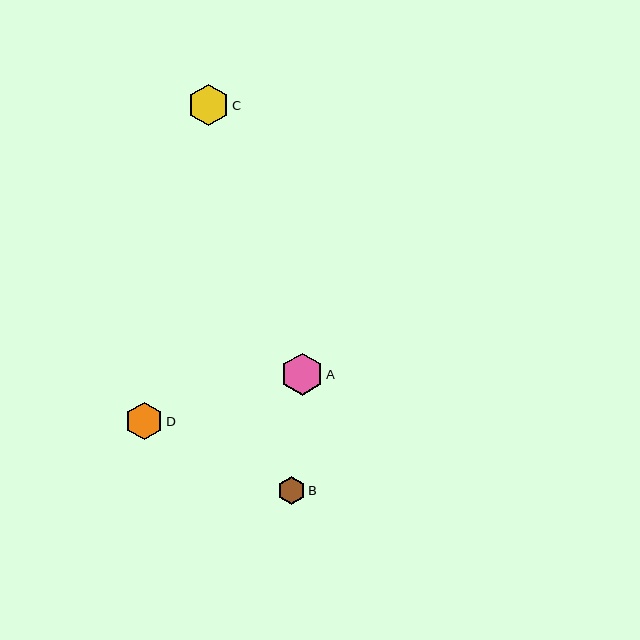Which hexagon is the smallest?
Hexagon B is the smallest with a size of approximately 28 pixels.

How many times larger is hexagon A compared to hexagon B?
Hexagon A is approximately 1.5 times the size of hexagon B.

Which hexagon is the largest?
Hexagon A is the largest with a size of approximately 42 pixels.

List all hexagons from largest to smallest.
From largest to smallest: A, C, D, B.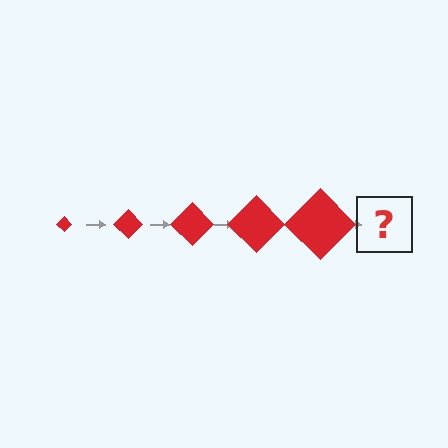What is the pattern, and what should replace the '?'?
The pattern is that the diamond gets progressively larger each step. The '?' should be a red diamond, larger than the previous one.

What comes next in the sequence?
The next element should be a red diamond, larger than the previous one.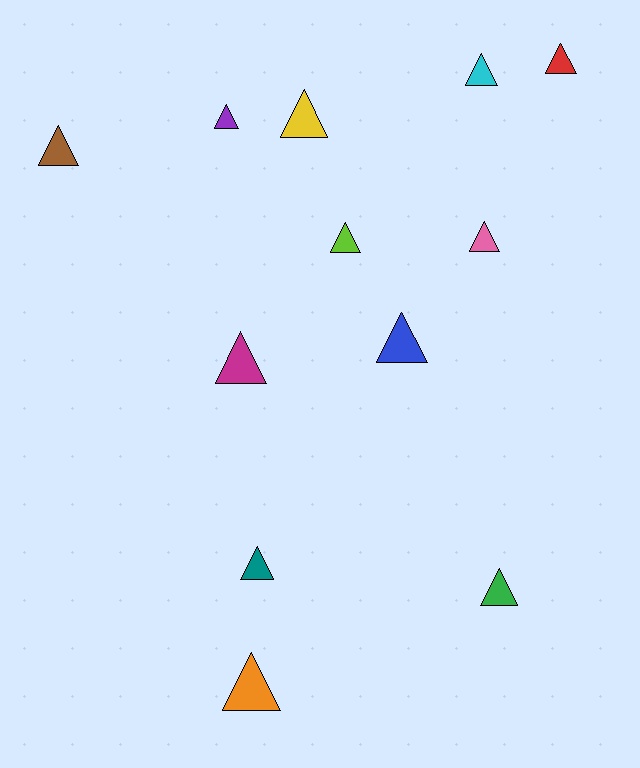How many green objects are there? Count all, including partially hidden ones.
There is 1 green object.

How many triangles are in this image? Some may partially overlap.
There are 12 triangles.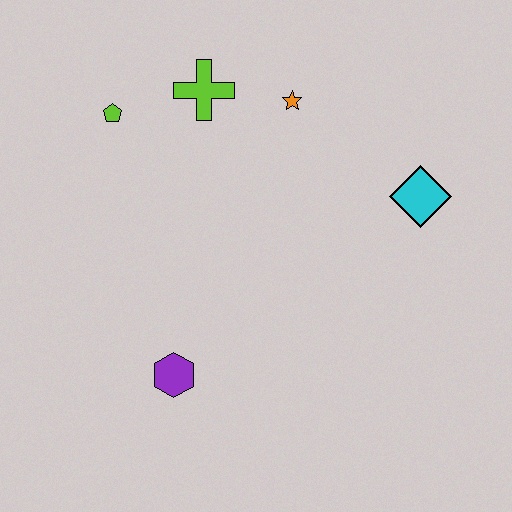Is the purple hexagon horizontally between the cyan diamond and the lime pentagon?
Yes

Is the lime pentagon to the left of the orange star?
Yes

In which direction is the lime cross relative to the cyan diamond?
The lime cross is to the left of the cyan diamond.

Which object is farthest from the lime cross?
The purple hexagon is farthest from the lime cross.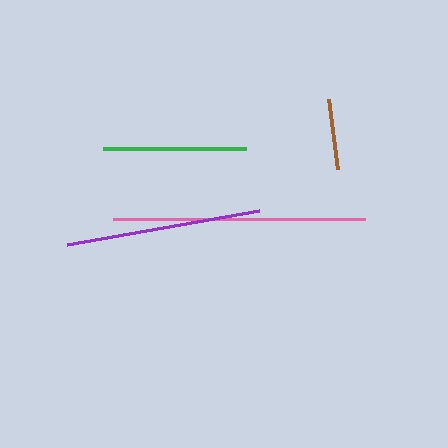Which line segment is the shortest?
The brown line is the shortest at approximately 70 pixels.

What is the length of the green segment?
The green segment is approximately 143 pixels long.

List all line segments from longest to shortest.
From longest to shortest: pink, purple, green, brown.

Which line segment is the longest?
The pink line is the longest at approximately 252 pixels.